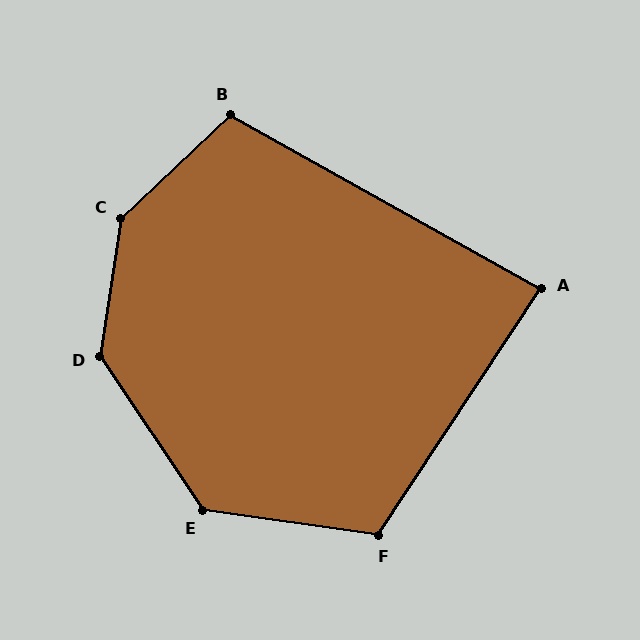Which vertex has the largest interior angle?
C, at approximately 142 degrees.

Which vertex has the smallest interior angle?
A, at approximately 86 degrees.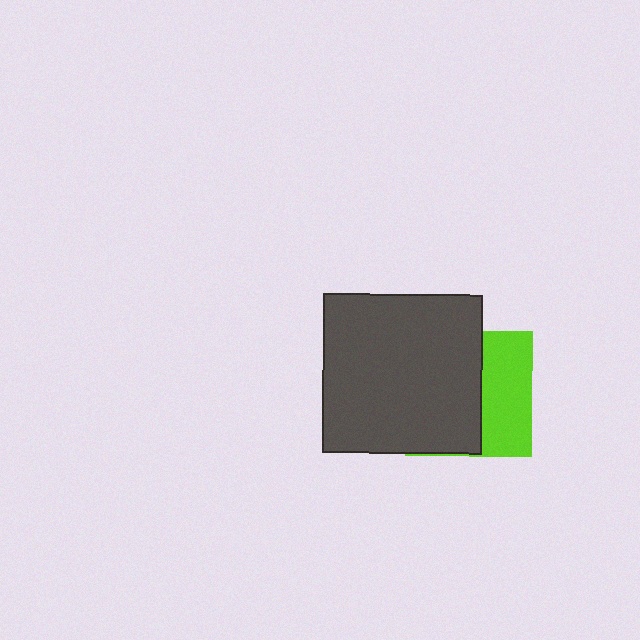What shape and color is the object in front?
The object in front is a dark gray square.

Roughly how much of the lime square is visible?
A small part of it is visible (roughly 40%).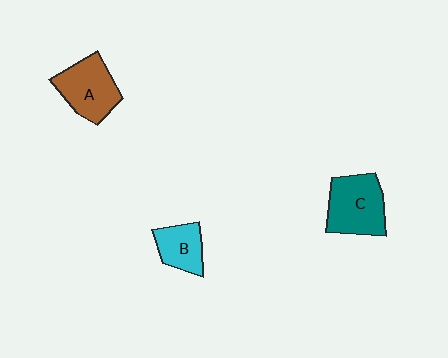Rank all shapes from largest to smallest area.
From largest to smallest: C (teal), A (brown), B (cyan).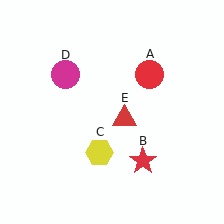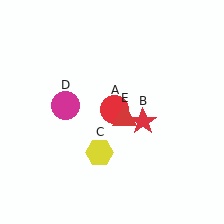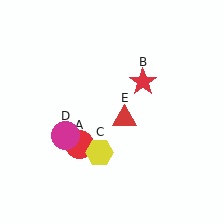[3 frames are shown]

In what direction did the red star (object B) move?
The red star (object B) moved up.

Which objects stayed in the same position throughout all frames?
Yellow hexagon (object C) and red triangle (object E) remained stationary.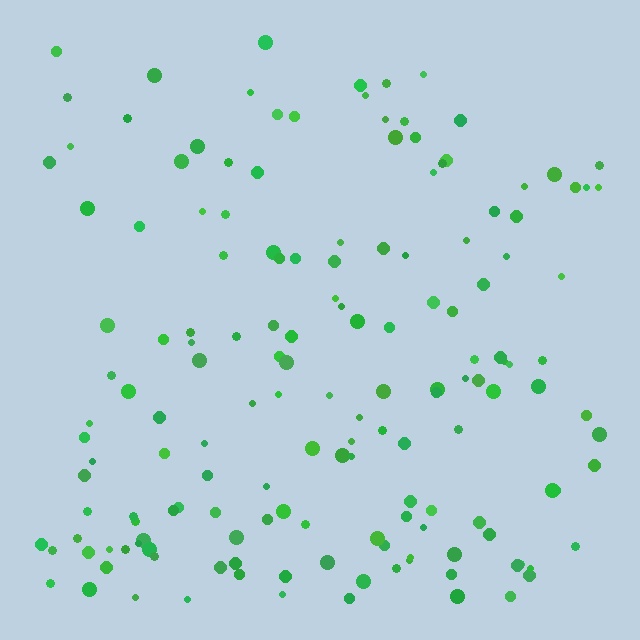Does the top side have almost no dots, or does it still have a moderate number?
Still a moderate number, just noticeably fewer than the bottom.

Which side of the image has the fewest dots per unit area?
The top.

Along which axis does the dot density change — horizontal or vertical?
Vertical.